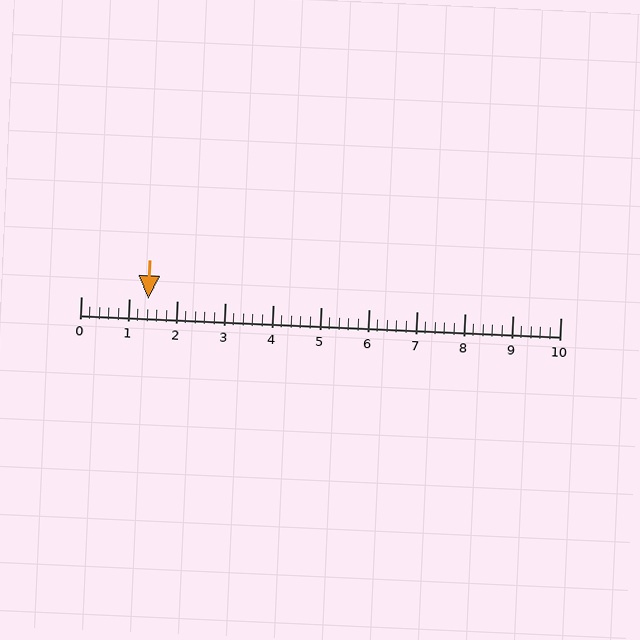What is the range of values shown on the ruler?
The ruler shows values from 0 to 10.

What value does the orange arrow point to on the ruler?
The orange arrow points to approximately 1.4.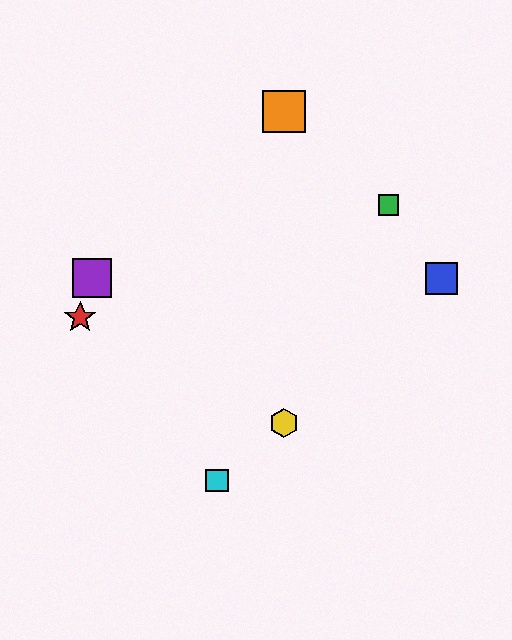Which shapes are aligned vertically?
The yellow hexagon, the orange square are aligned vertically.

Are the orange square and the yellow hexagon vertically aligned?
Yes, both are at x≈284.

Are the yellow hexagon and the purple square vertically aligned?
No, the yellow hexagon is at x≈284 and the purple square is at x≈92.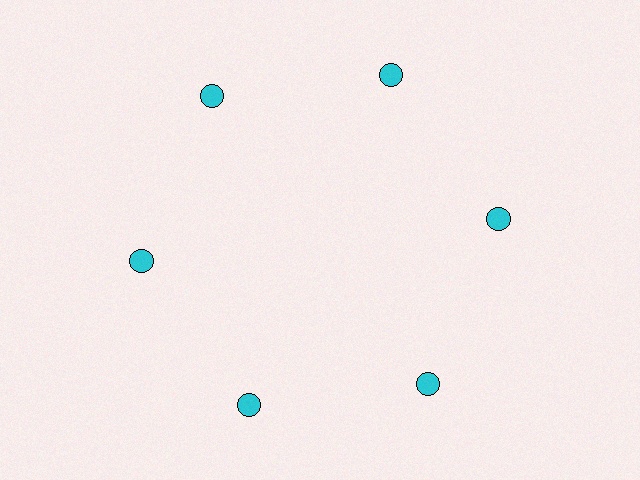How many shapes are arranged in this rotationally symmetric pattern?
There are 6 shapes, arranged in 6 groups of 1.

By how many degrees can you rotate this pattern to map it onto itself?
The pattern maps onto itself every 60 degrees of rotation.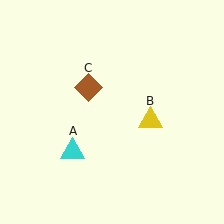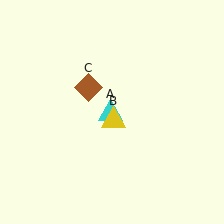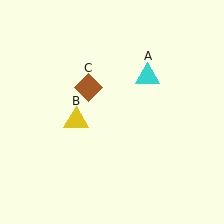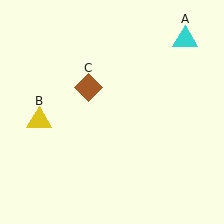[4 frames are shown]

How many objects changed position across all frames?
2 objects changed position: cyan triangle (object A), yellow triangle (object B).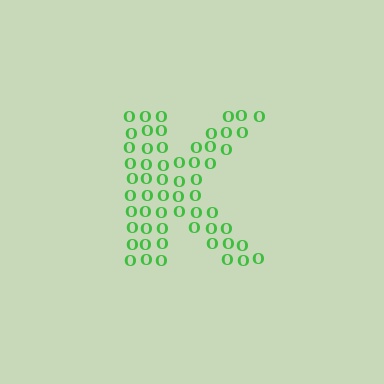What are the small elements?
The small elements are letter O's.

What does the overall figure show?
The overall figure shows the letter K.